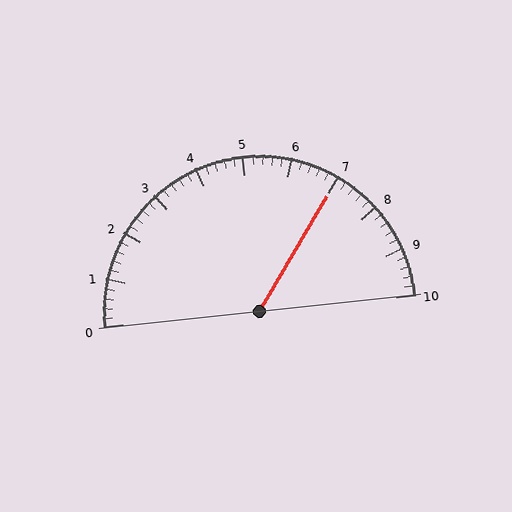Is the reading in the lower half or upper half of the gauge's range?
The reading is in the upper half of the range (0 to 10).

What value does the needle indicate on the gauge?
The needle indicates approximately 7.0.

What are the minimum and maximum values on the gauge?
The gauge ranges from 0 to 10.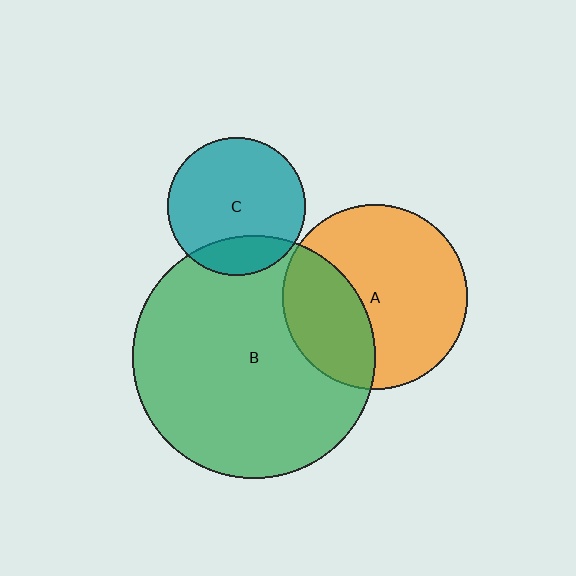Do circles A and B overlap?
Yes.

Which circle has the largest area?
Circle B (green).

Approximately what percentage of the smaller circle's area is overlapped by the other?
Approximately 35%.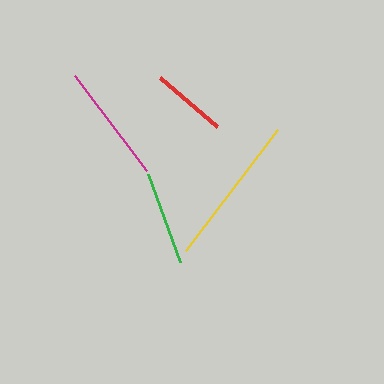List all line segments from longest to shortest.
From longest to shortest: yellow, magenta, green, red.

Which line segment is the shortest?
The red line is the shortest at approximately 75 pixels.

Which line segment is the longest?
The yellow line is the longest at approximately 151 pixels.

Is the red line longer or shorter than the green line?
The green line is longer than the red line.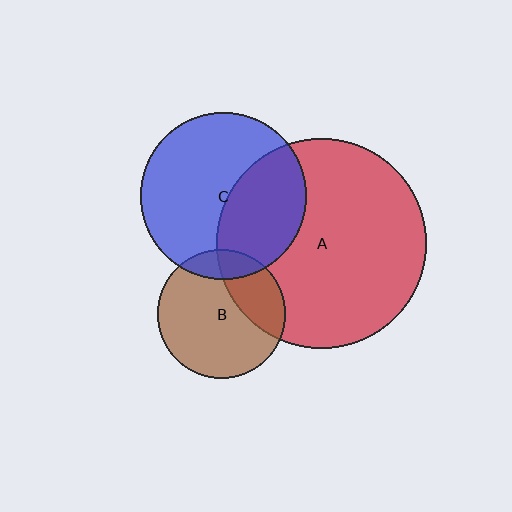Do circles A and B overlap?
Yes.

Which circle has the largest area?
Circle A (red).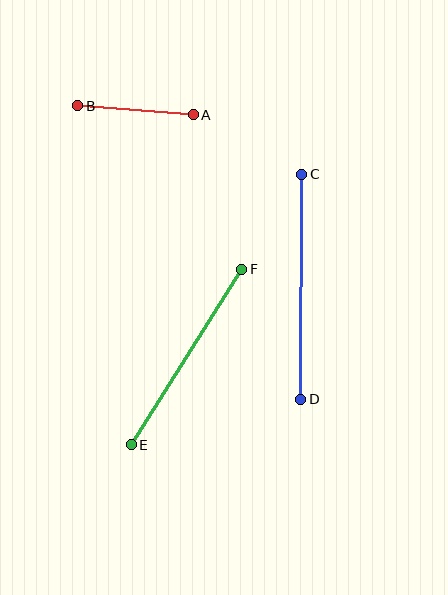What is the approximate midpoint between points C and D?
The midpoint is at approximately (301, 287) pixels.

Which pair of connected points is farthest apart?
Points C and D are farthest apart.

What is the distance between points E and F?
The distance is approximately 207 pixels.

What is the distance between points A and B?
The distance is approximately 116 pixels.